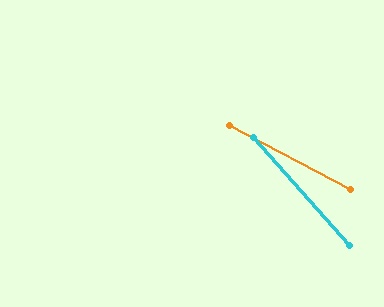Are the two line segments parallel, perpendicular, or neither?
Neither parallel nor perpendicular — they differ by about 20°.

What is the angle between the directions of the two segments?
Approximately 20 degrees.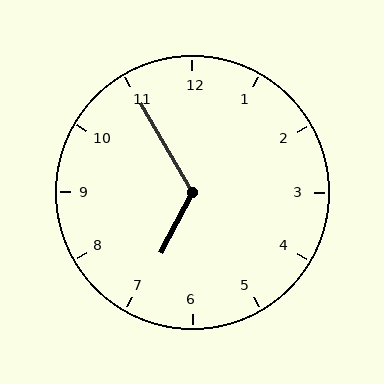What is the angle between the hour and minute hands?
Approximately 122 degrees.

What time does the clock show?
6:55.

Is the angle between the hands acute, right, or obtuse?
It is obtuse.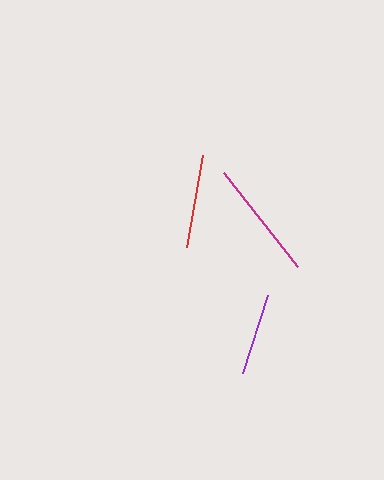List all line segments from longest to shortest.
From longest to shortest: magenta, red, purple.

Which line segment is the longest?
The magenta line is the longest at approximately 120 pixels.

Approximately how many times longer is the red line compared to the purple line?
The red line is approximately 1.1 times the length of the purple line.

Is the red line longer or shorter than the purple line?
The red line is longer than the purple line.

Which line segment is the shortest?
The purple line is the shortest at approximately 82 pixels.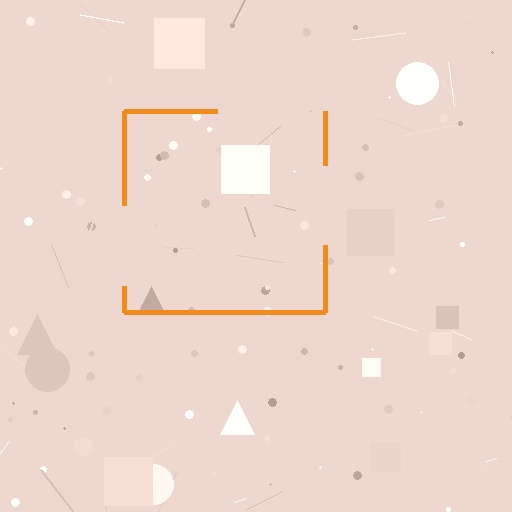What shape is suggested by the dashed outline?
The dashed outline suggests a square.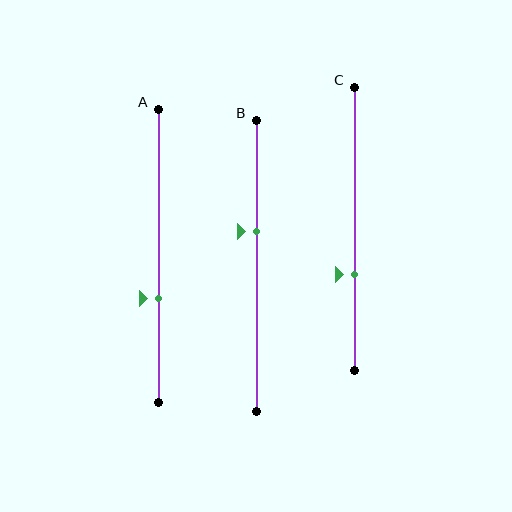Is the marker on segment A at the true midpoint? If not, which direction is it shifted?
No, the marker on segment A is shifted downward by about 14% of the segment length.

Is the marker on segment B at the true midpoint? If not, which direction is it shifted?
No, the marker on segment B is shifted upward by about 12% of the segment length.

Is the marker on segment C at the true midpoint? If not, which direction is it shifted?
No, the marker on segment C is shifted downward by about 16% of the segment length.